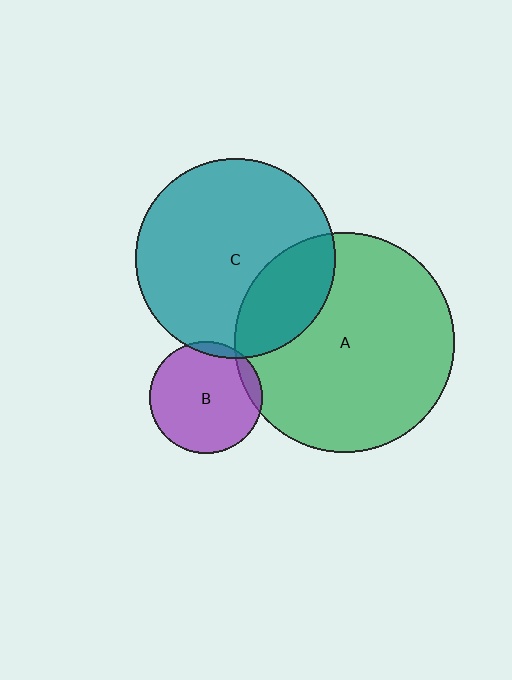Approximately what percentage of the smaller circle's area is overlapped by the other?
Approximately 10%.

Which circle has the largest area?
Circle A (green).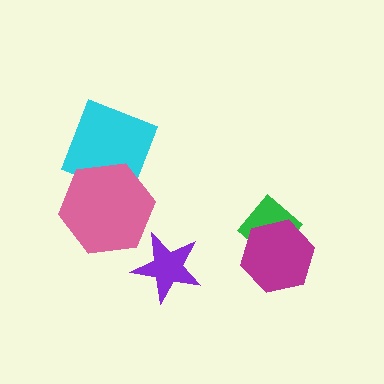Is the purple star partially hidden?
No, no other shape covers it.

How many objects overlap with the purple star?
0 objects overlap with the purple star.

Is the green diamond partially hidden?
Yes, it is partially covered by another shape.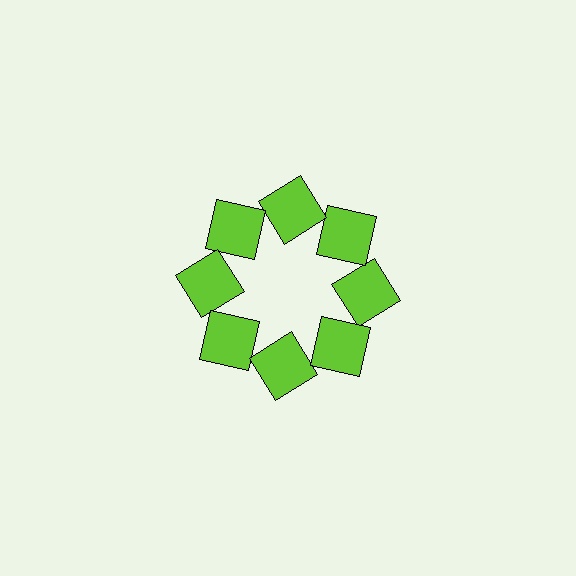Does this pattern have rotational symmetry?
Yes, this pattern has 8-fold rotational symmetry. It looks the same after rotating 45 degrees around the center.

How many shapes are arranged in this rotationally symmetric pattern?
There are 8 shapes, arranged in 8 groups of 1.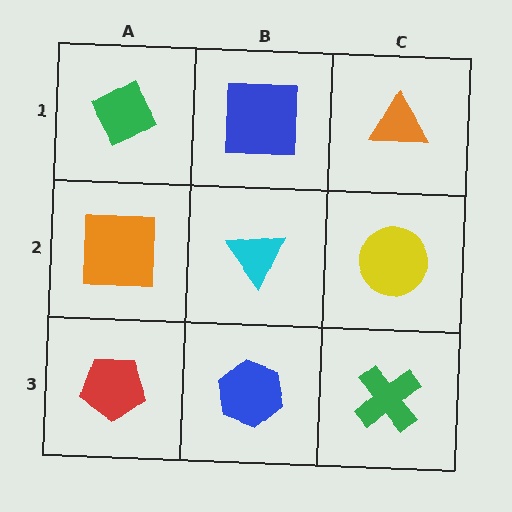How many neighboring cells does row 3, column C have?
2.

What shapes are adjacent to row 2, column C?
An orange triangle (row 1, column C), a green cross (row 3, column C), a cyan triangle (row 2, column B).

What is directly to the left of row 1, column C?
A blue square.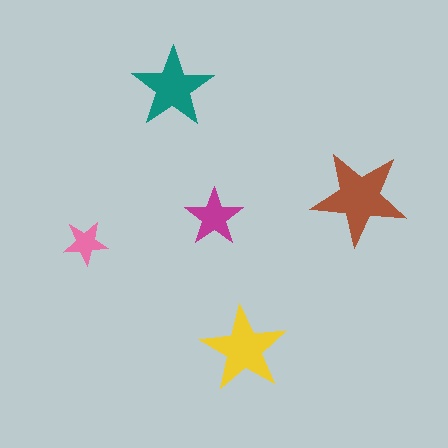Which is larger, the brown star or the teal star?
The brown one.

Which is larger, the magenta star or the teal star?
The teal one.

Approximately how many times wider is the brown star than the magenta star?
About 1.5 times wider.